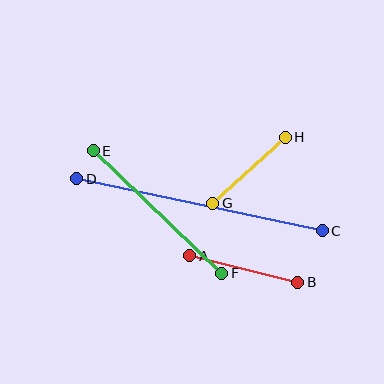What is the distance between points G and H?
The distance is approximately 98 pixels.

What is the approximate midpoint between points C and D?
The midpoint is at approximately (200, 205) pixels.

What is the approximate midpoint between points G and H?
The midpoint is at approximately (249, 170) pixels.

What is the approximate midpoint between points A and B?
The midpoint is at approximately (244, 269) pixels.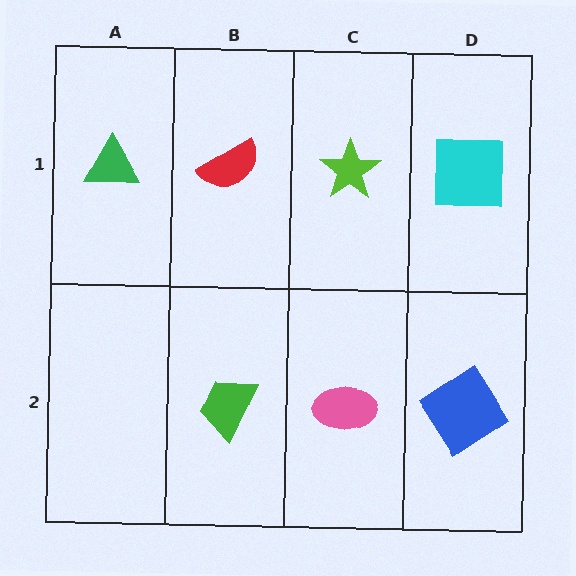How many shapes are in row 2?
3 shapes.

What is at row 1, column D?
A cyan square.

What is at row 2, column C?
A pink ellipse.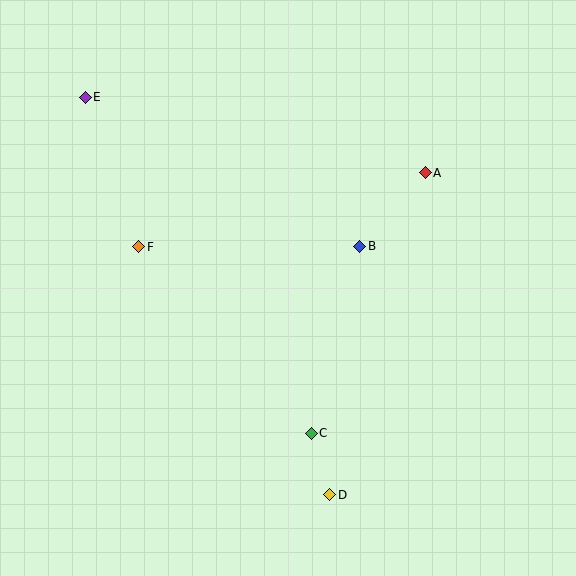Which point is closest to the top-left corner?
Point E is closest to the top-left corner.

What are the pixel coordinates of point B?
Point B is at (360, 246).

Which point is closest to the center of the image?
Point B at (360, 246) is closest to the center.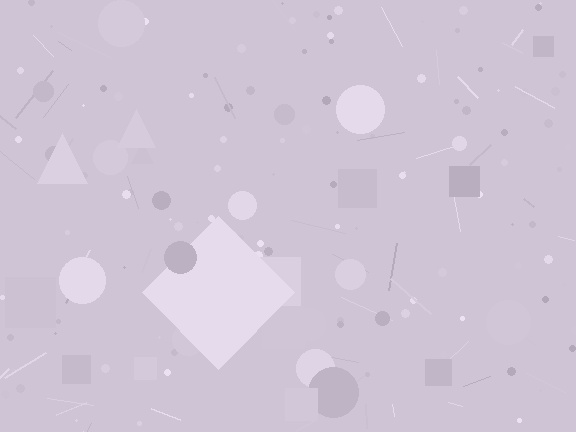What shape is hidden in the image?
A diamond is hidden in the image.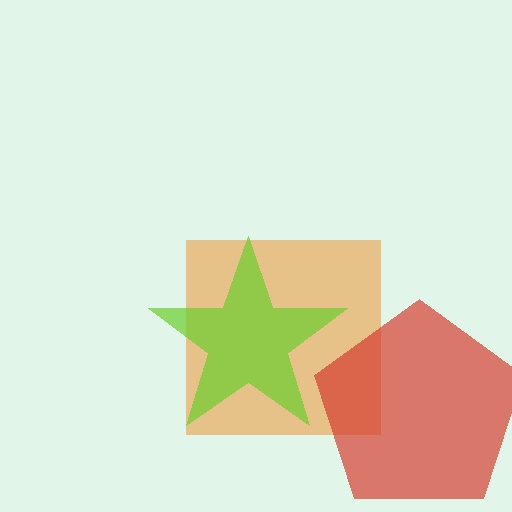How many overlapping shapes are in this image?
There are 3 overlapping shapes in the image.